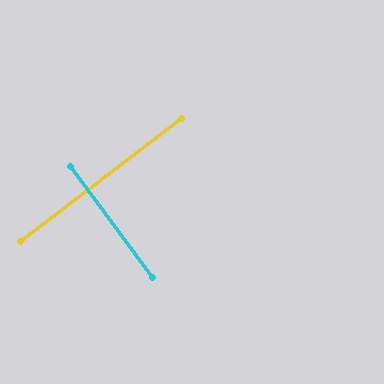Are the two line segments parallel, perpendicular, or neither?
Perpendicular — they meet at approximately 89°.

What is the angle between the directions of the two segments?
Approximately 89 degrees.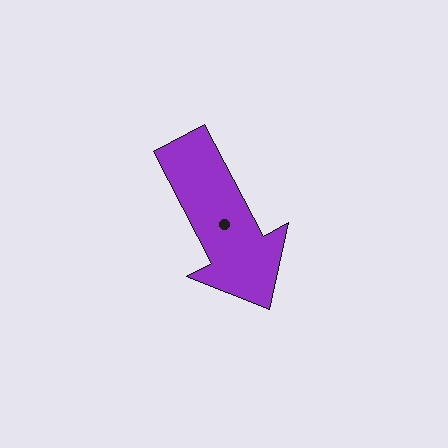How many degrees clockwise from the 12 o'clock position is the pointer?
Approximately 152 degrees.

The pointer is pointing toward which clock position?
Roughly 5 o'clock.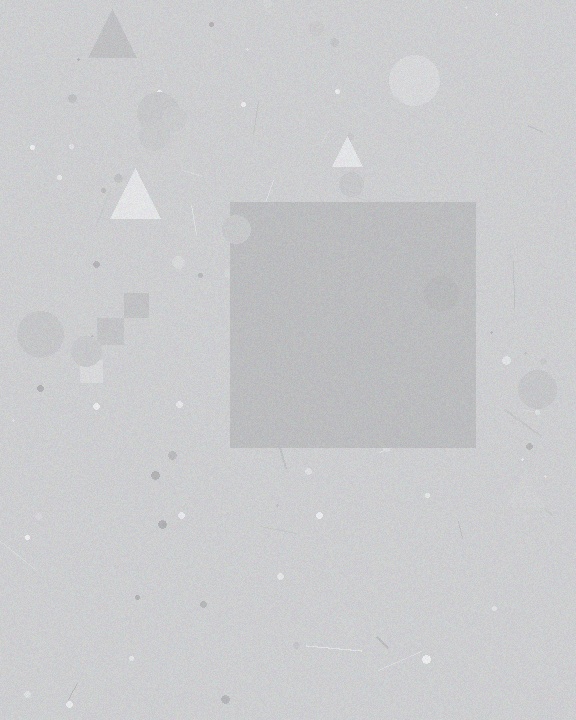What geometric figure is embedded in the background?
A square is embedded in the background.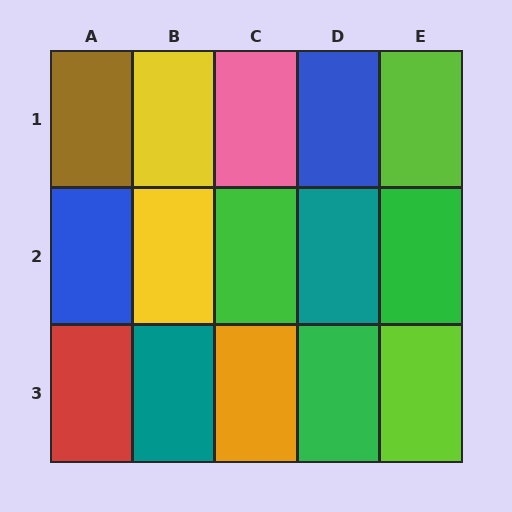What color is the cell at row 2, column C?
Green.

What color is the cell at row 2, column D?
Teal.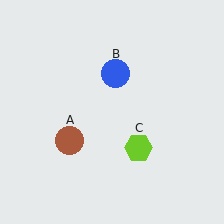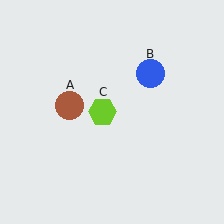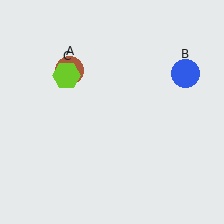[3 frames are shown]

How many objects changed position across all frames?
3 objects changed position: brown circle (object A), blue circle (object B), lime hexagon (object C).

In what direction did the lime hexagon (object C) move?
The lime hexagon (object C) moved up and to the left.